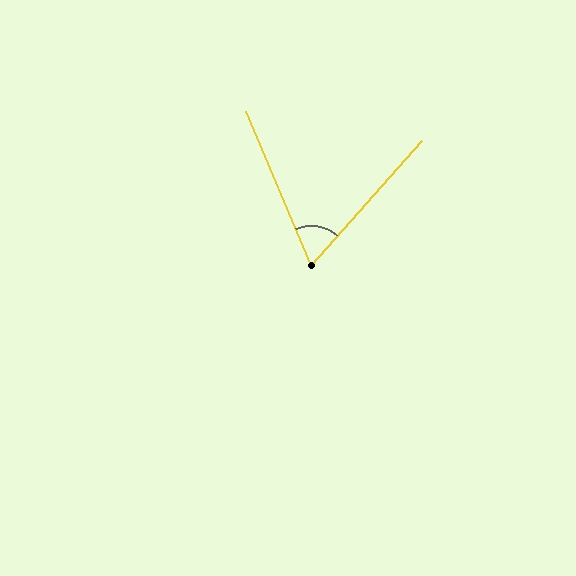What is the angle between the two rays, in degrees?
Approximately 64 degrees.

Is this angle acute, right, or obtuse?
It is acute.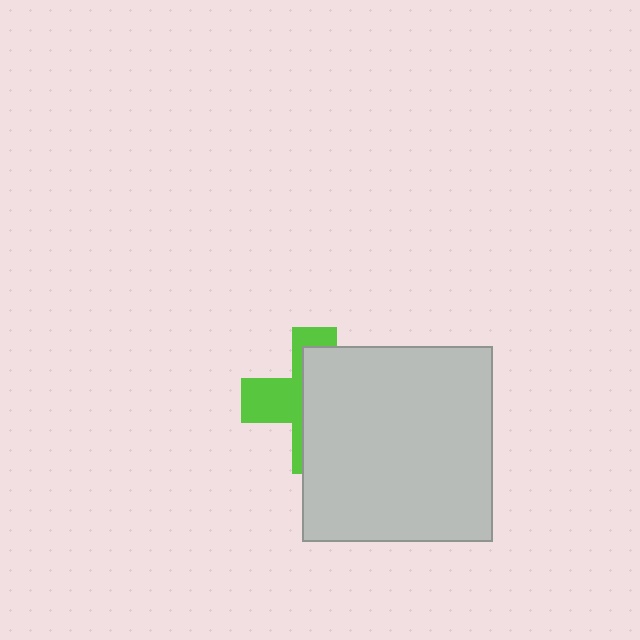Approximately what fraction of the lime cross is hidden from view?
Roughly 61% of the lime cross is hidden behind the light gray rectangle.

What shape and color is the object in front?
The object in front is a light gray rectangle.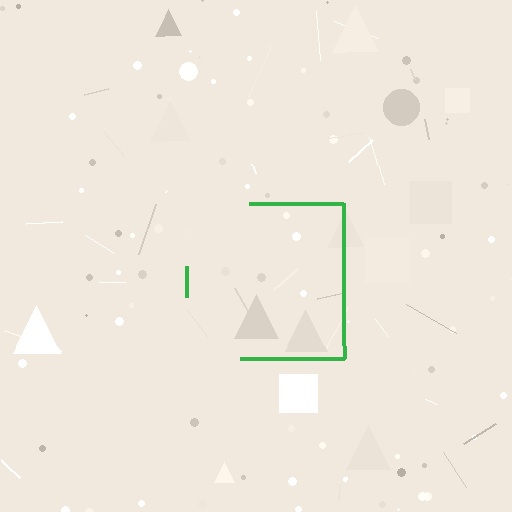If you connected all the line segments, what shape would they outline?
They would outline a square.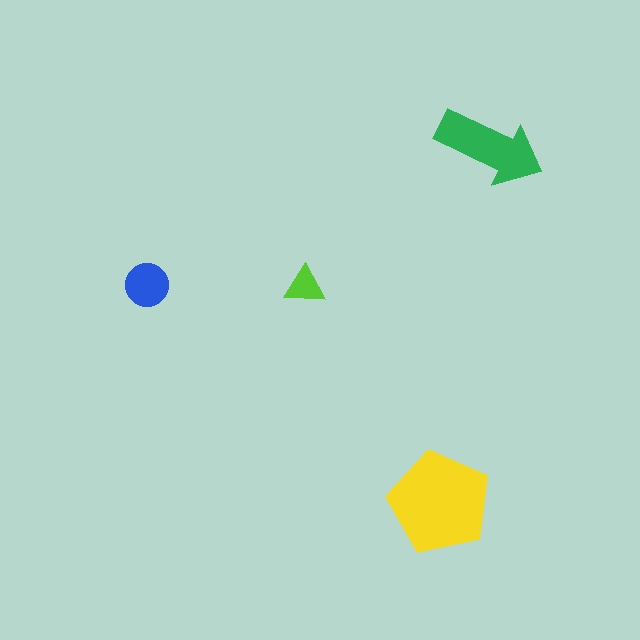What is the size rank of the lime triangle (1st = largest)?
4th.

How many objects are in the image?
There are 4 objects in the image.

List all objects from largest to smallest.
The yellow pentagon, the green arrow, the blue circle, the lime triangle.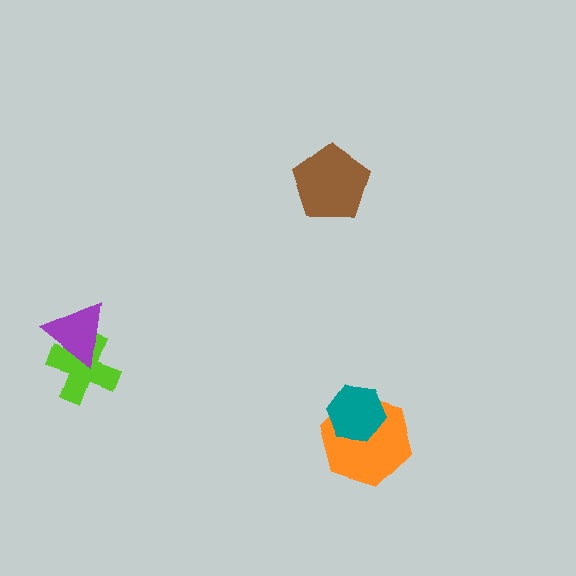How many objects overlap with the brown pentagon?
0 objects overlap with the brown pentagon.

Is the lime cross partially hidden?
Yes, it is partially covered by another shape.